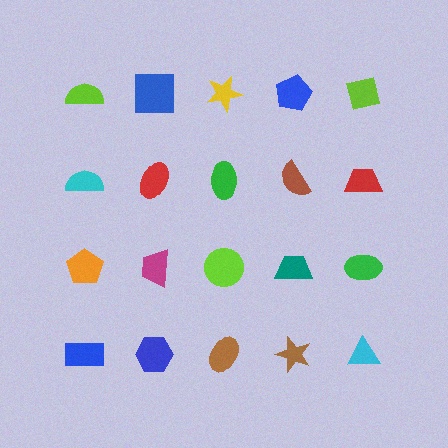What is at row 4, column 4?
A brown star.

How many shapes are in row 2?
5 shapes.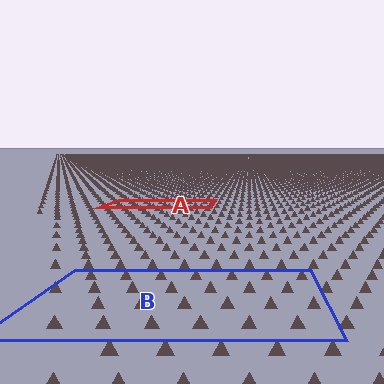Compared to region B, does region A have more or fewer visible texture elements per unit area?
Region A has more texture elements per unit area — they are packed more densely because it is farther away.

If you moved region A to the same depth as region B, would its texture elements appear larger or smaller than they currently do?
They would appear larger. At a closer depth, the same texture elements are projected at a bigger on-screen size.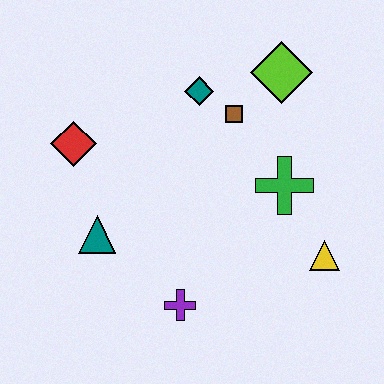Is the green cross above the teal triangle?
Yes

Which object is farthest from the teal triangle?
The lime diamond is farthest from the teal triangle.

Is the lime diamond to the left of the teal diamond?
No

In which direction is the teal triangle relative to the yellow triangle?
The teal triangle is to the left of the yellow triangle.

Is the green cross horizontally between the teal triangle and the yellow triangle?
Yes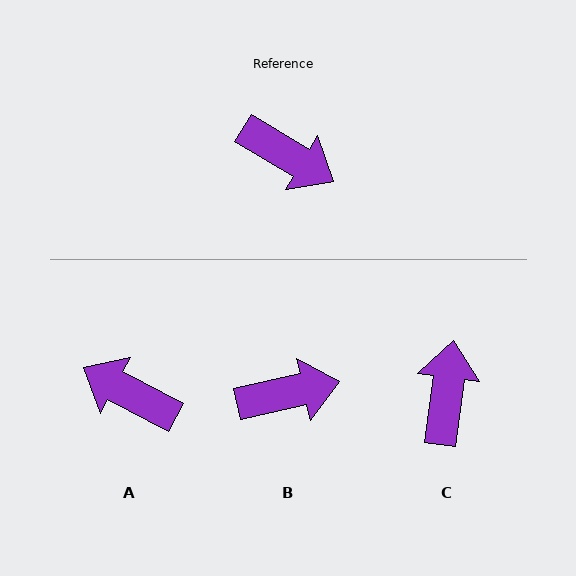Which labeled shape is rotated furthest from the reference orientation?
A, about 177 degrees away.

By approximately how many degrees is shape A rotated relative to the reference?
Approximately 177 degrees clockwise.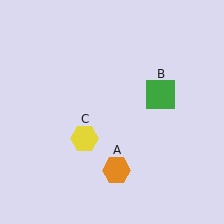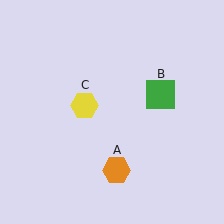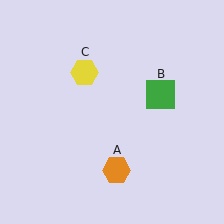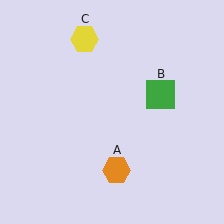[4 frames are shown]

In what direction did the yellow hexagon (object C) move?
The yellow hexagon (object C) moved up.